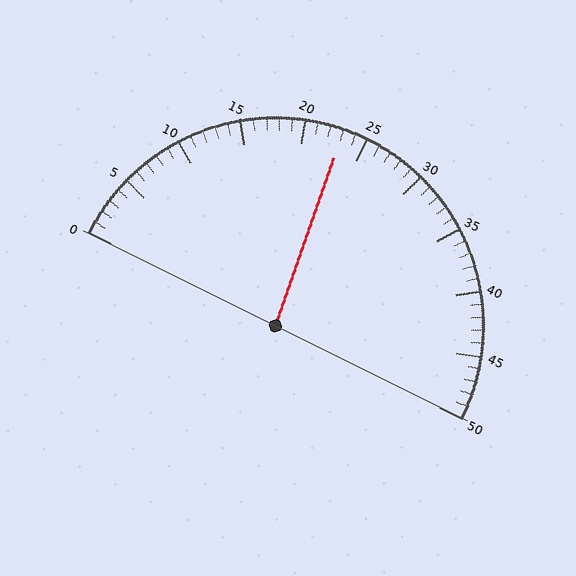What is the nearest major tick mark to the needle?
The nearest major tick mark is 25.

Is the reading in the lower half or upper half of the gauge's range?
The reading is in the lower half of the range (0 to 50).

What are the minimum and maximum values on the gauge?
The gauge ranges from 0 to 50.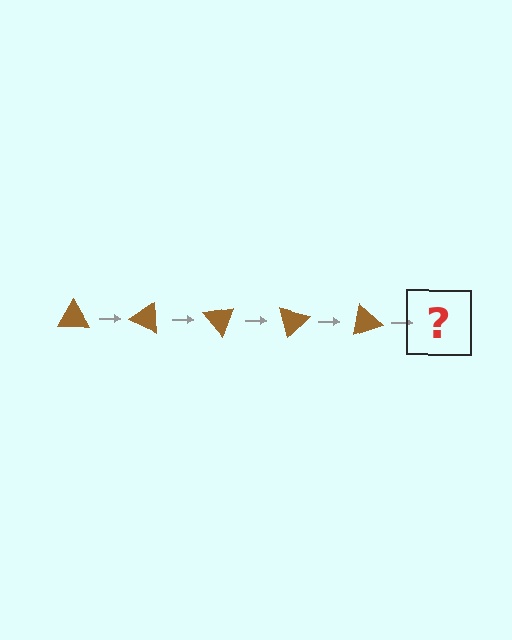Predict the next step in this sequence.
The next step is a brown triangle rotated 125 degrees.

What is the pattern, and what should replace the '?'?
The pattern is that the triangle rotates 25 degrees each step. The '?' should be a brown triangle rotated 125 degrees.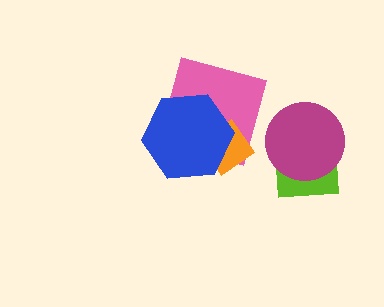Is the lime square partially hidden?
Yes, it is partially covered by another shape.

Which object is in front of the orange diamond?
The blue hexagon is in front of the orange diamond.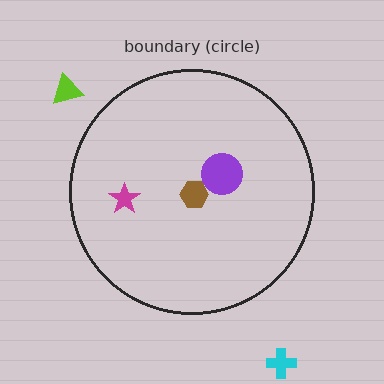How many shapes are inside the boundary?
3 inside, 2 outside.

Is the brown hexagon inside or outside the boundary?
Inside.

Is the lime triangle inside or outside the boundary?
Outside.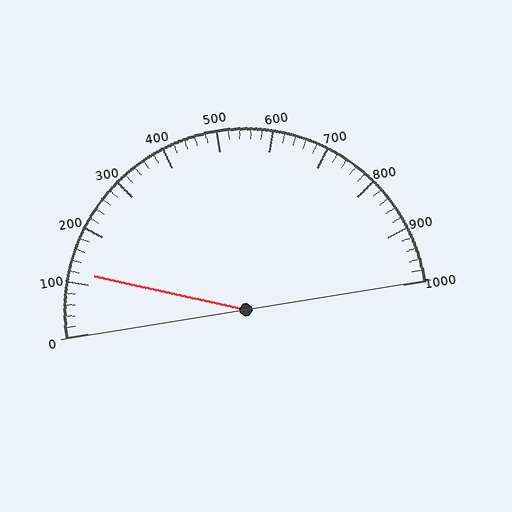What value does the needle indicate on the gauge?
The needle indicates approximately 120.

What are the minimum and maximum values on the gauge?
The gauge ranges from 0 to 1000.